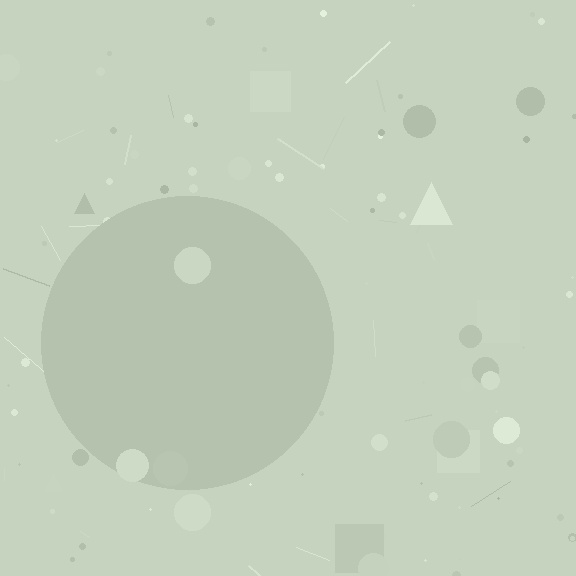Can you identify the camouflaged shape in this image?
The camouflaged shape is a circle.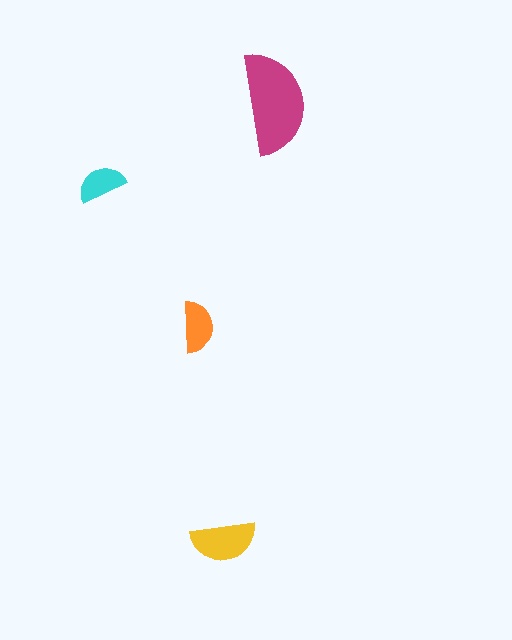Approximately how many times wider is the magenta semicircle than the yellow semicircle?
About 1.5 times wider.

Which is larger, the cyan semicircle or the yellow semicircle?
The yellow one.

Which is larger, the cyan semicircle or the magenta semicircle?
The magenta one.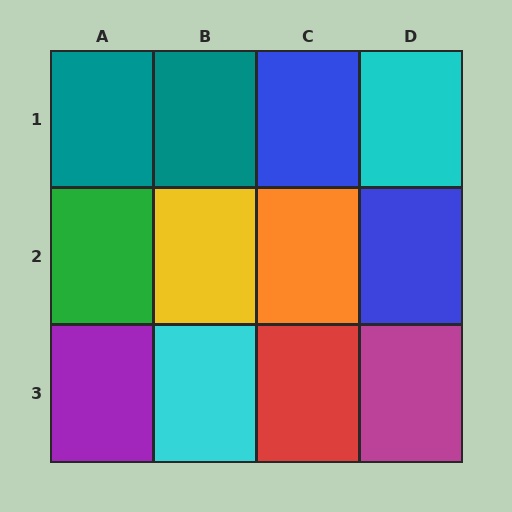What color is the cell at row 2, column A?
Green.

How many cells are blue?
2 cells are blue.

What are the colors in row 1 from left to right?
Teal, teal, blue, cyan.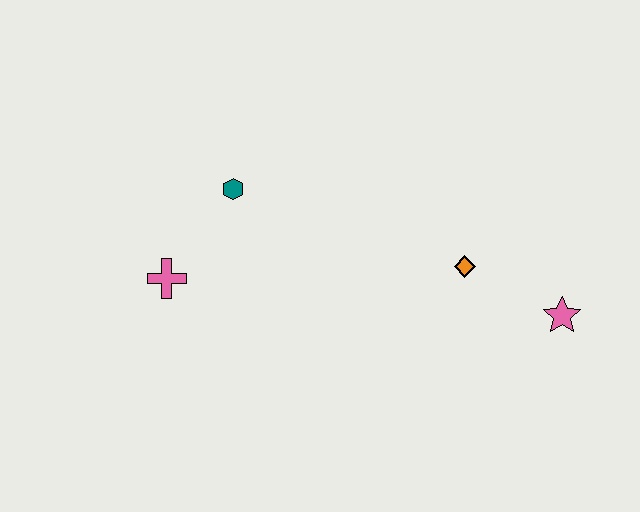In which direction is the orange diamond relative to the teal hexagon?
The orange diamond is to the right of the teal hexagon.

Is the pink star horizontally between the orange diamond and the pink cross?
No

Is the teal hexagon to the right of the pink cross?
Yes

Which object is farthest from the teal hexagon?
The pink star is farthest from the teal hexagon.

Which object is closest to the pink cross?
The teal hexagon is closest to the pink cross.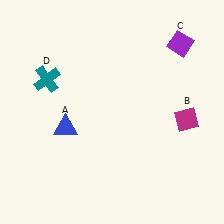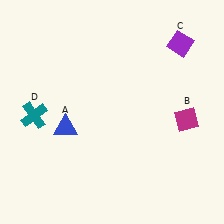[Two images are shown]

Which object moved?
The teal cross (D) moved down.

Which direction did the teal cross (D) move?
The teal cross (D) moved down.